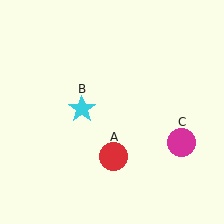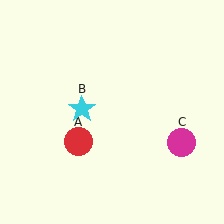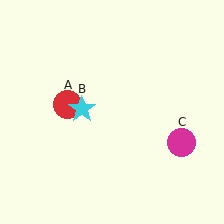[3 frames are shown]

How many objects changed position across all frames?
1 object changed position: red circle (object A).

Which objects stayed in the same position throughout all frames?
Cyan star (object B) and magenta circle (object C) remained stationary.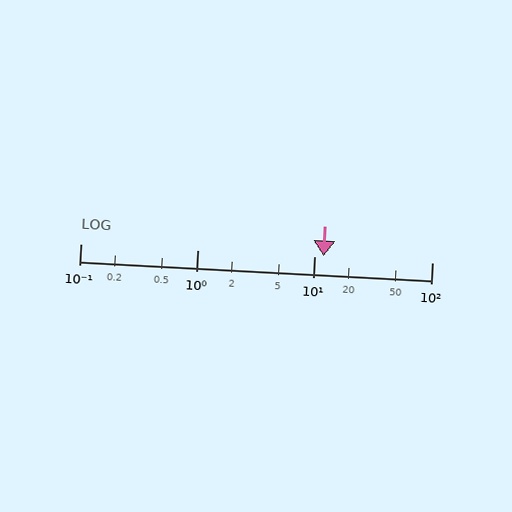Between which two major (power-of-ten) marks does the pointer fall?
The pointer is between 10 and 100.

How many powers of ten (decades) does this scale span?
The scale spans 3 decades, from 0.1 to 100.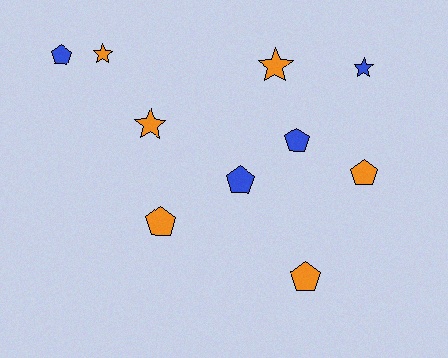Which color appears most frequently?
Orange, with 6 objects.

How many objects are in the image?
There are 10 objects.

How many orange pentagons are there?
There are 3 orange pentagons.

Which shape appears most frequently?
Pentagon, with 6 objects.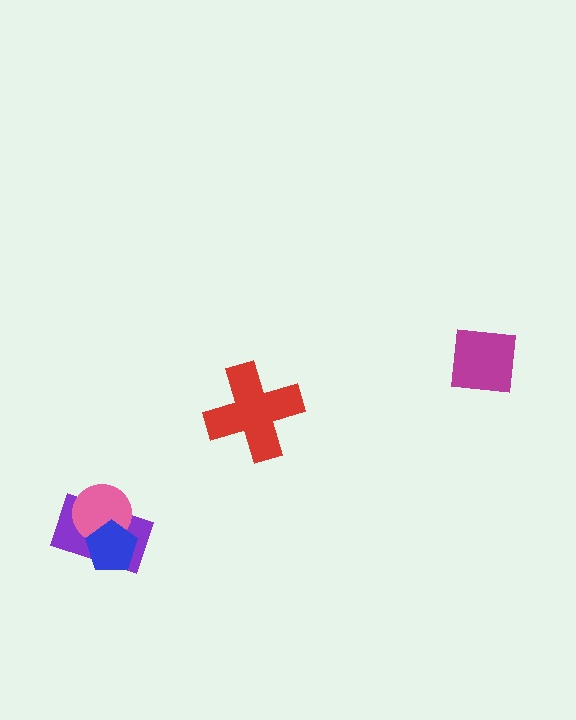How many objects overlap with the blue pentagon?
2 objects overlap with the blue pentagon.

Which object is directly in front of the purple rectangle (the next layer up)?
The pink circle is directly in front of the purple rectangle.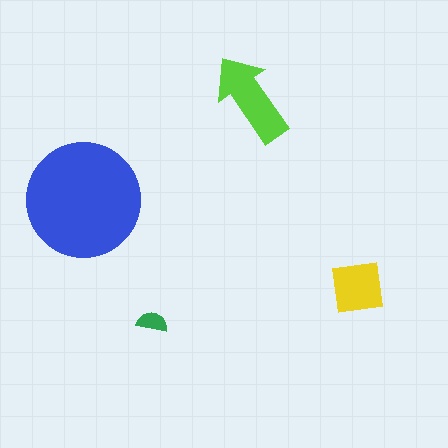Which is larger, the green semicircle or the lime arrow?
The lime arrow.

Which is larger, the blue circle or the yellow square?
The blue circle.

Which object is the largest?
The blue circle.